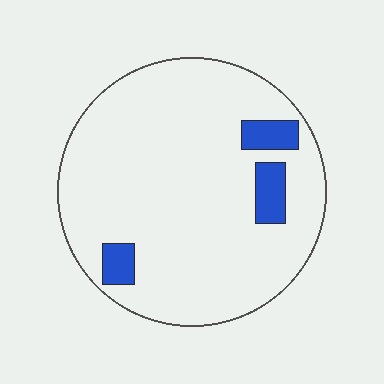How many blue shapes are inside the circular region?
3.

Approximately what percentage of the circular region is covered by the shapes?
Approximately 10%.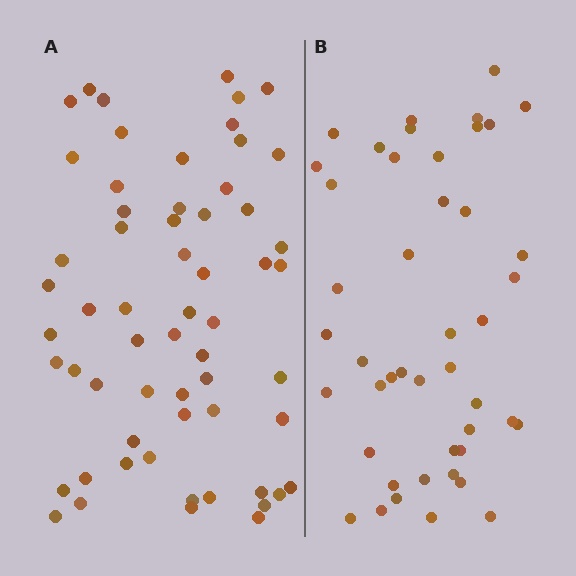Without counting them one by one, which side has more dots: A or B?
Region A (the left region) has more dots.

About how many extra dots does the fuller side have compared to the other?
Region A has approximately 15 more dots than region B.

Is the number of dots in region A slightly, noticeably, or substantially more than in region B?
Region A has noticeably more, but not dramatically so. The ratio is roughly 1.3 to 1.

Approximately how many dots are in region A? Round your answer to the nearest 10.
About 60 dots.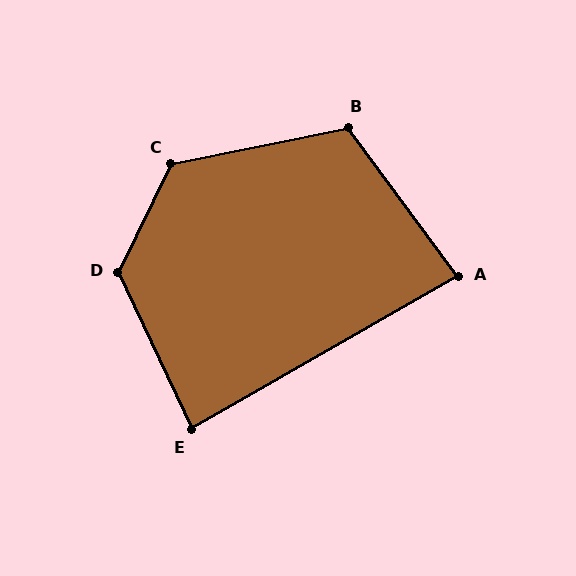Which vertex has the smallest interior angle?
A, at approximately 83 degrees.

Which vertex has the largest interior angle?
D, at approximately 129 degrees.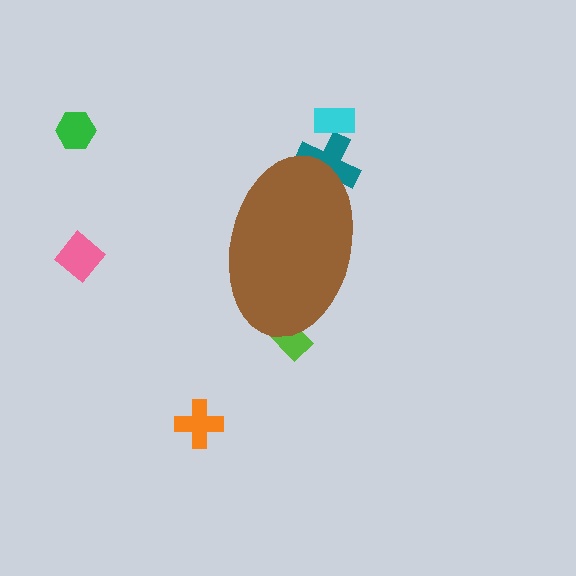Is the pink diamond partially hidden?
No, the pink diamond is fully visible.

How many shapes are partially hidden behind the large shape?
2 shapes are partially hidden.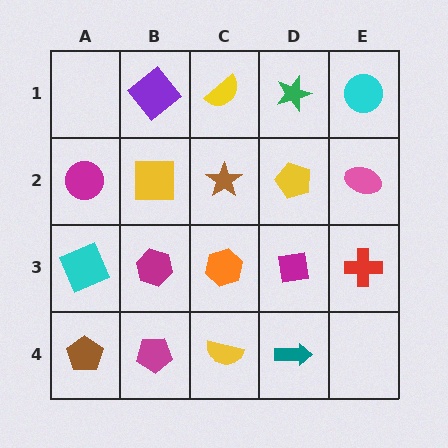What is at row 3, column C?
An orange hexagon.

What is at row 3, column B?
A magenta hexagon.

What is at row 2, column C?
A brown star.